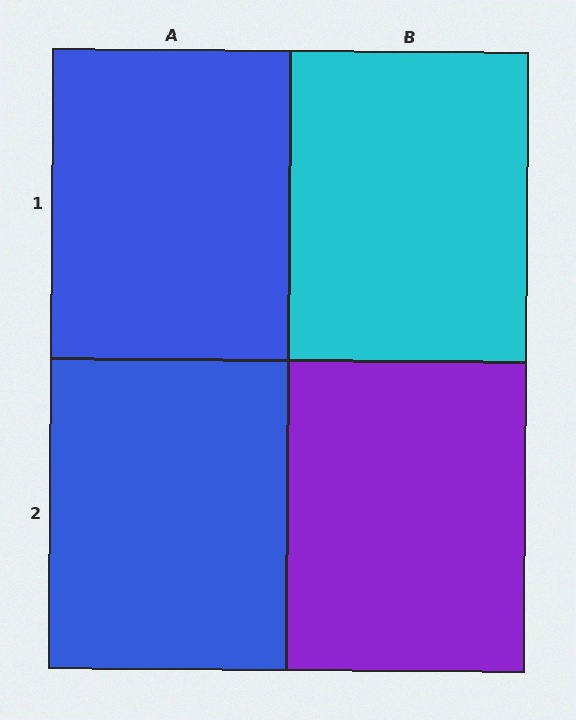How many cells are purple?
1 cell is purple.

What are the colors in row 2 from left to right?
Blue, purple.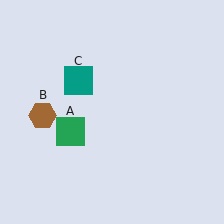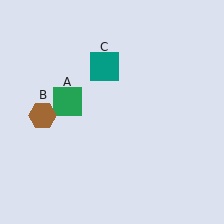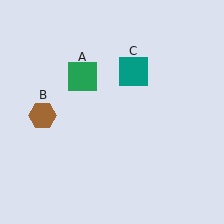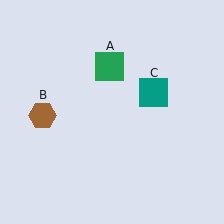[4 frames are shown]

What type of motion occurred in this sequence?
The green square (object A), teal square (object C) rotated clockwise around the center of the scene.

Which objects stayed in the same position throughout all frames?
Brown hexagon (object B) remained stationary.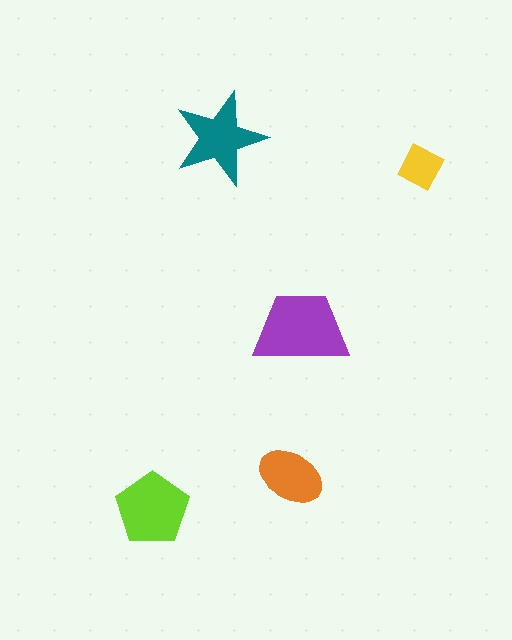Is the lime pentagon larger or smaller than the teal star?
Larger.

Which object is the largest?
The purple trapezoid.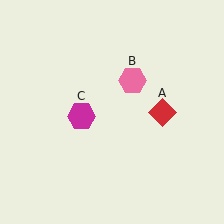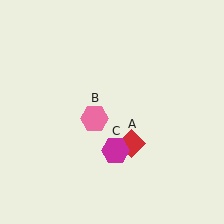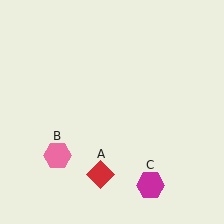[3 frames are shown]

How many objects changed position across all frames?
3 objects changed position: red diamond (object A), pink hexagon (object B), magenta hexagon (object C).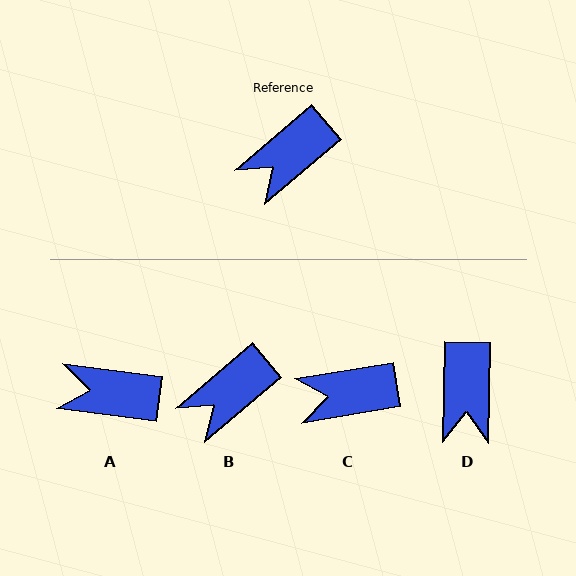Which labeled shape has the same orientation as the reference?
B.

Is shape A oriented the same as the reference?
No, it is off by about 47 degrees.